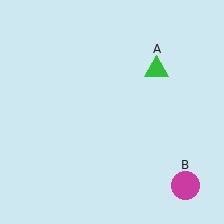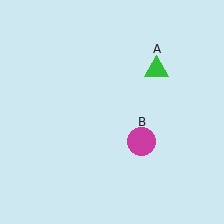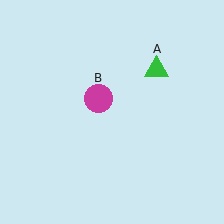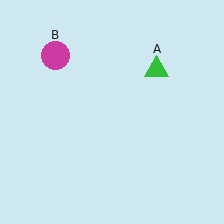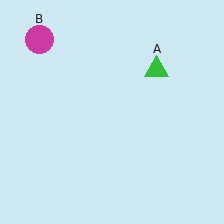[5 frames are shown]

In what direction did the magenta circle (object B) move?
The magenta circle (object B) moved up and to the left.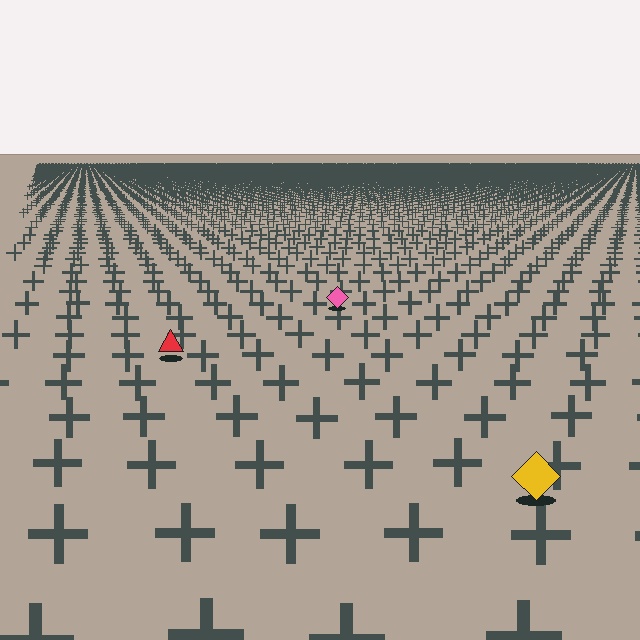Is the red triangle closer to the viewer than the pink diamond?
Yes. The red triangle is closer — you can tell from the texture gradient: the ground texture is coarser near it.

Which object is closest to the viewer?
The yellow diamond is closest. The texture marks near it are larger and more spread out.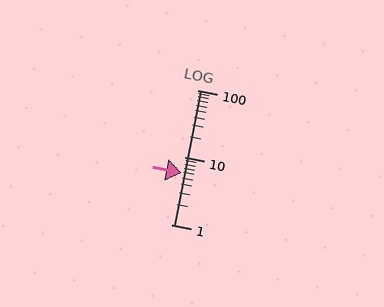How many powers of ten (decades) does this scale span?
The scale spans 2 decades, from 1 to 100.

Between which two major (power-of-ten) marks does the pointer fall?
The pointer is between 1 and 10.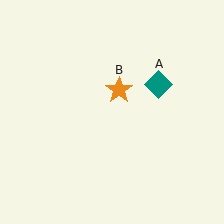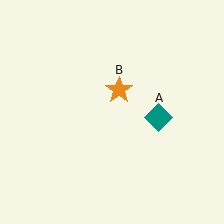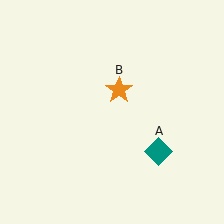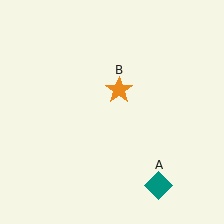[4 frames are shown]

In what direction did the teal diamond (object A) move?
The teal diamond (object A) moved down.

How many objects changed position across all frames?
1 object changed position: teal diamond (object A).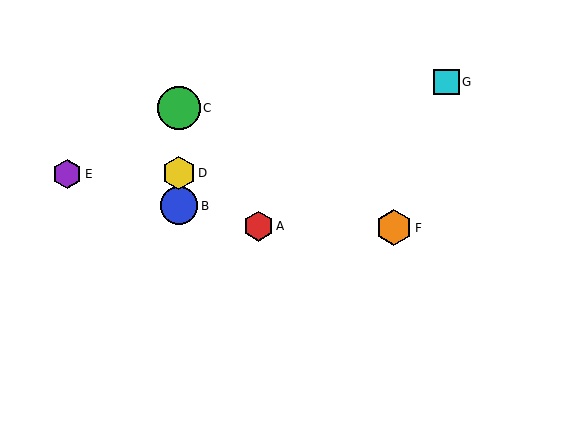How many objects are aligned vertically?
3 objects (B, C, D) are aligned vertically.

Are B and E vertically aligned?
No, B is at x≈179 and E is at x≈67.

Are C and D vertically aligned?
Yes, both are at x≈179.